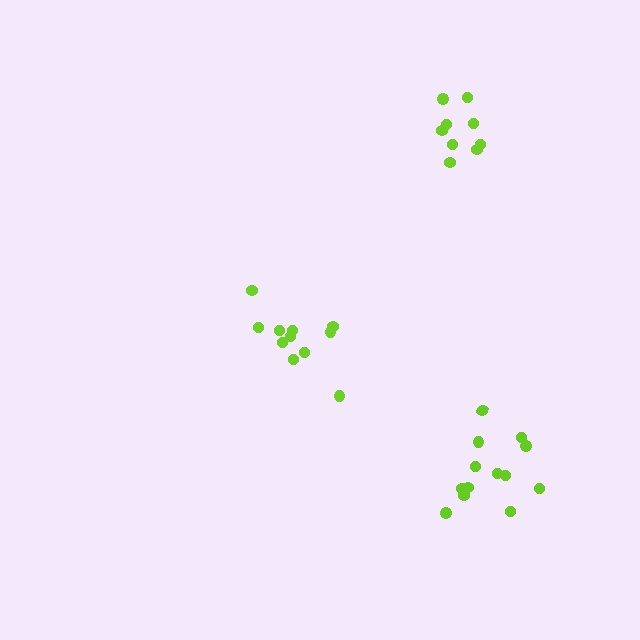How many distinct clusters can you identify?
There are 3 distinct clusters.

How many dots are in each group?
Group 1: 11 dots, Group 2: 9 dots, Group 3: 13 dots (33 total).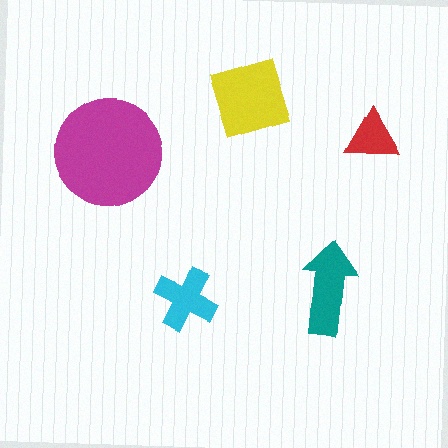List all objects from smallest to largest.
The red triangle, the cyan cross, the teal arrow, the yellow square, the magenta circle.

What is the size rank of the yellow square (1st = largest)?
2nd.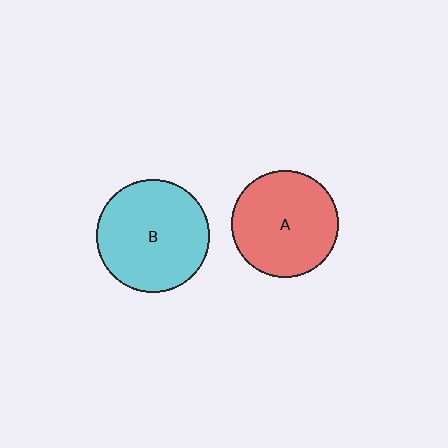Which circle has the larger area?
Circle B (cyan).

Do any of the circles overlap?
No, none of the circles overlap.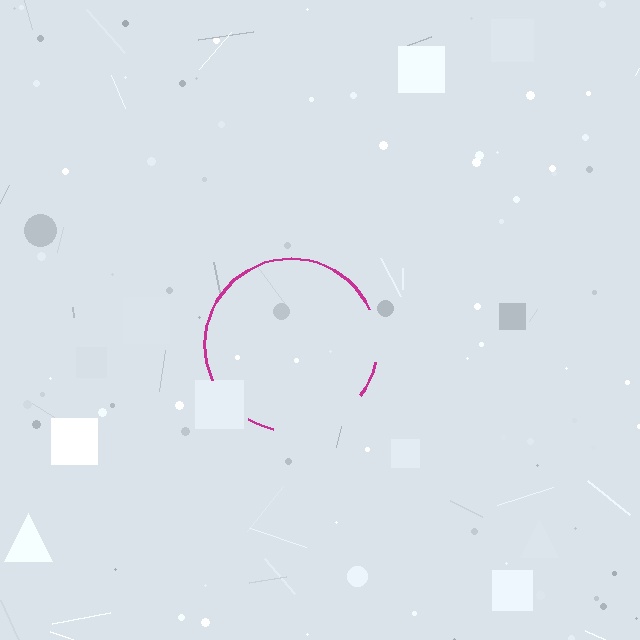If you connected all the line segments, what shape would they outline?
They would outline a circle.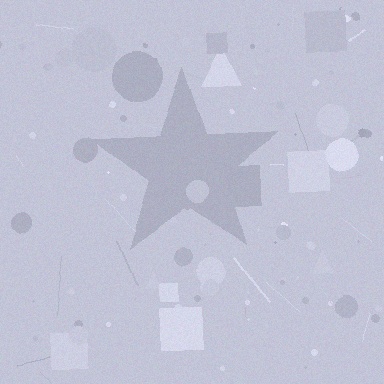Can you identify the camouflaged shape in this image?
The camouflaged shape is a star.